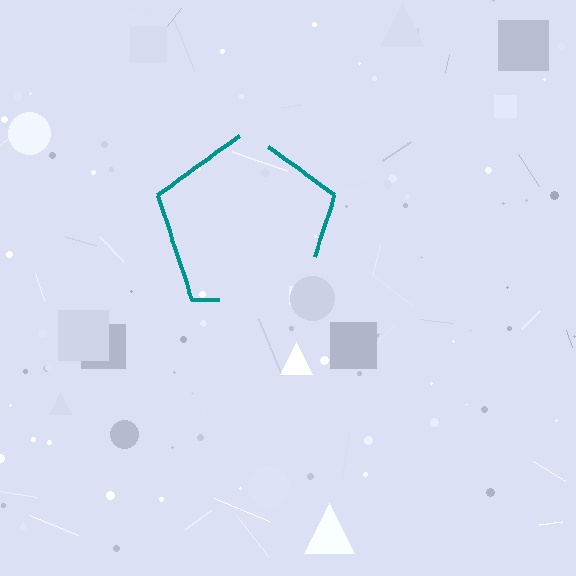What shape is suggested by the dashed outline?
The dashed outline suggests a pentagon.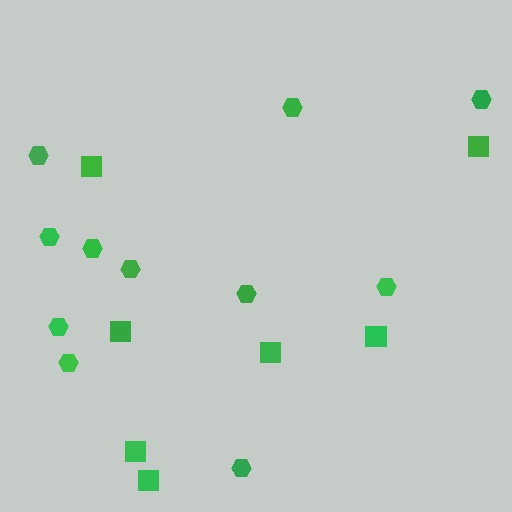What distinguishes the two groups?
There are 2 groups: one group of hexagons (11) and one group of squares (7).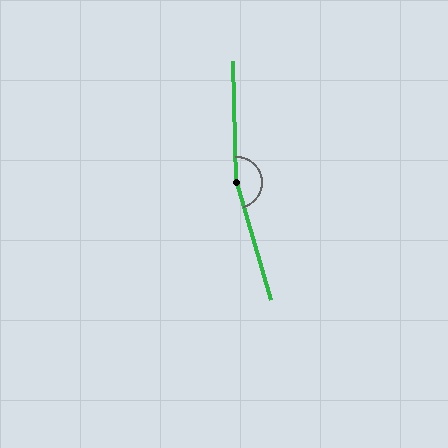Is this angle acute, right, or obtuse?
It is obtuse.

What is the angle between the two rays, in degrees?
Approximately 165 degrees.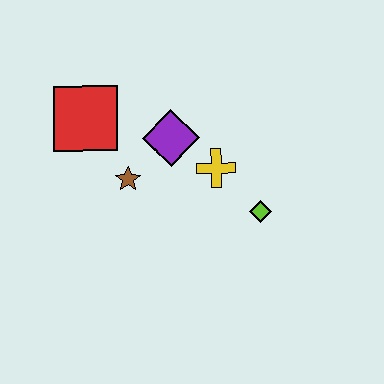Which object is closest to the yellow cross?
The purple diamond is closest to the yellow cross.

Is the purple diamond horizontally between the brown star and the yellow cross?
Yes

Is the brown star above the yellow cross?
No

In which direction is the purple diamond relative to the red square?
The purple diamond is to the right of the red square.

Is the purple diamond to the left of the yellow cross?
Yes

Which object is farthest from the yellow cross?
The red square is farthest from the yellow cross.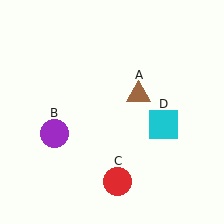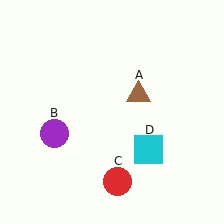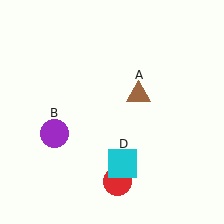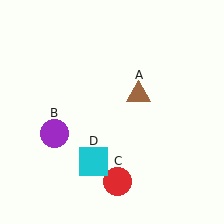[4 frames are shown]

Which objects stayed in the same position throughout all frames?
Brown triangle (object A) and purple circle (object B) and red circle (object C) remained stationary.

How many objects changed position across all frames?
1 object changed position: cyan square (object D).